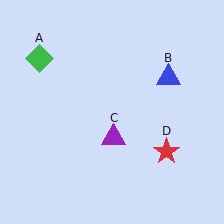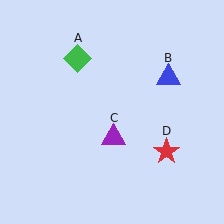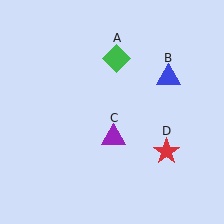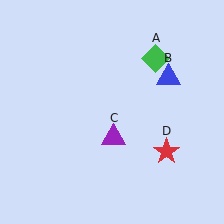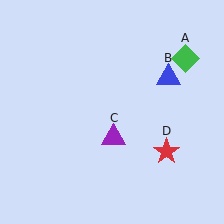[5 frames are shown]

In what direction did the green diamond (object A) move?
The green diamond (object A) moved right.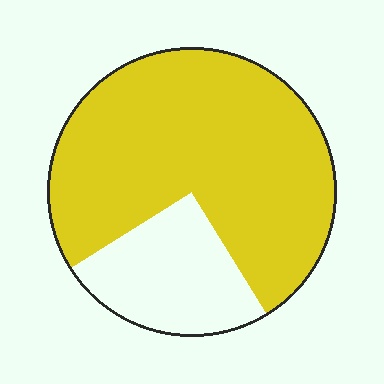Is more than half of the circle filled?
Yes.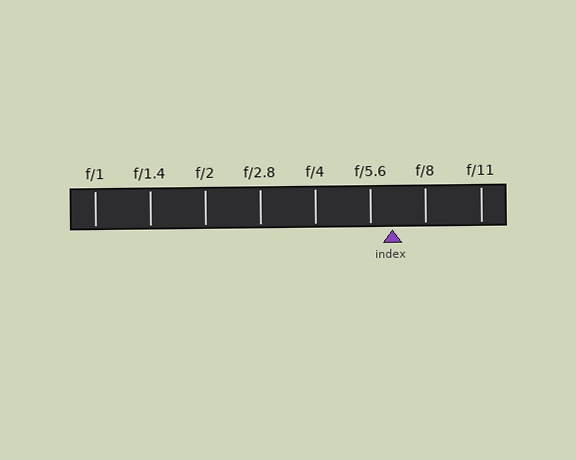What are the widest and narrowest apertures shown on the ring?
The widest aperture shown is f/1 and the narrowest is f/11.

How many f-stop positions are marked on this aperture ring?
There are 8 f-stop positions marked.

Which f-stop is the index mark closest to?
The index mark is closest to f/5.6.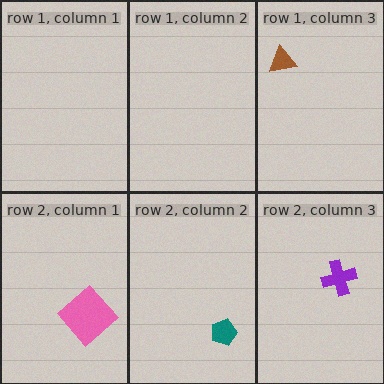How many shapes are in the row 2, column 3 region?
1.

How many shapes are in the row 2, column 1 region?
1.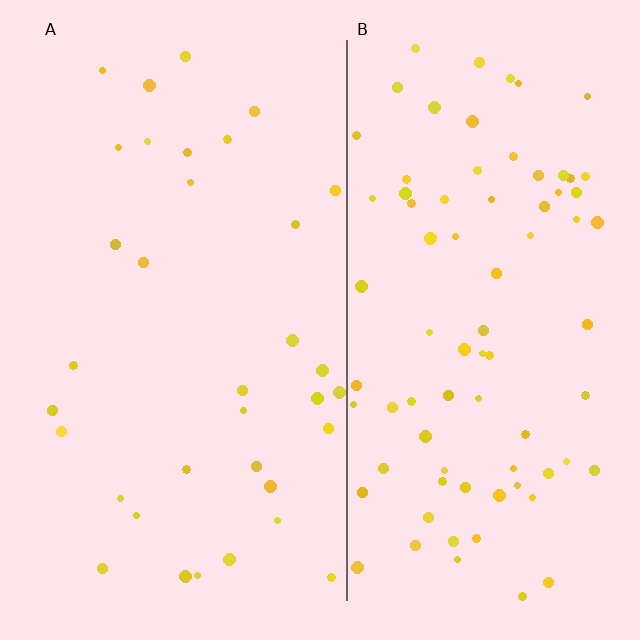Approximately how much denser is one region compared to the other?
Approximately 2.4× — region B over region A.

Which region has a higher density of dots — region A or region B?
B (the right).